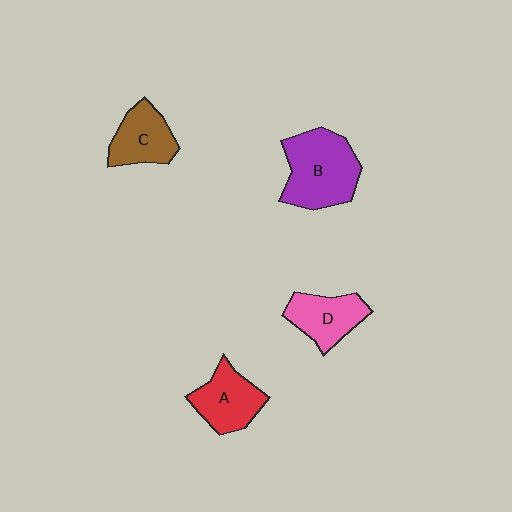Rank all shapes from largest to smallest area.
From largest to smallest: B (purple), A (red), D (pink), C (brown).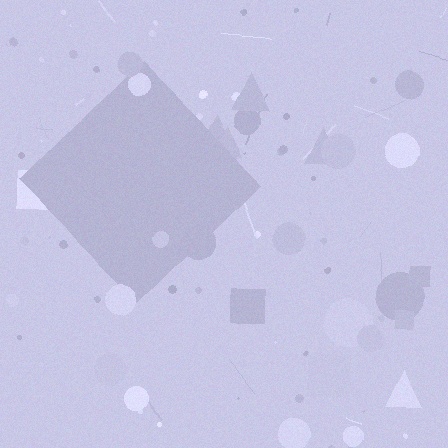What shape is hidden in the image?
A diamond is hidden in the image.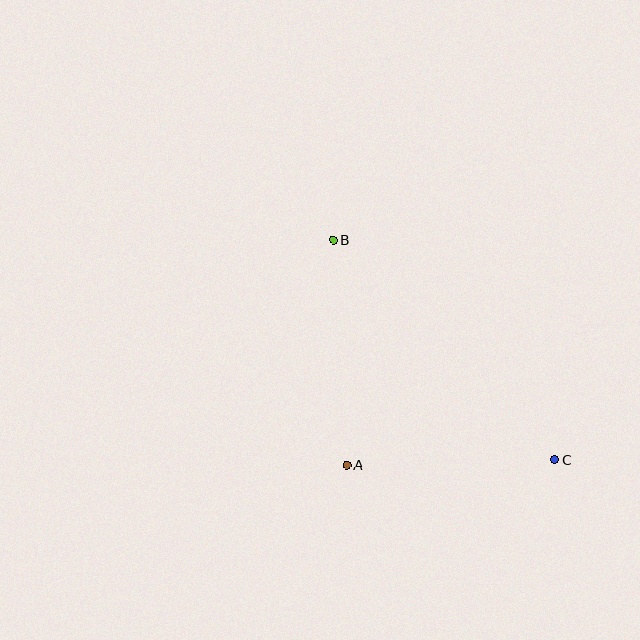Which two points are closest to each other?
Points A and C are closest to each other.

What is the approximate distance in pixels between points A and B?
The distance between A and B is approximately 225 pixels.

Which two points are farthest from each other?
Points B and C are farthest from each other.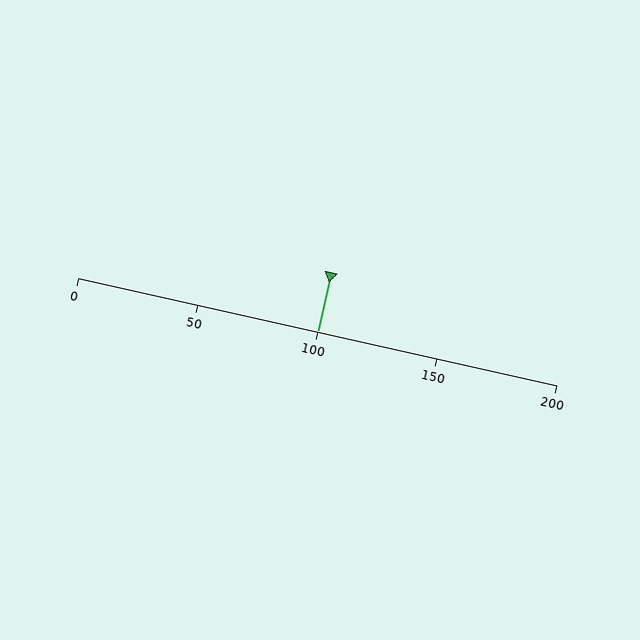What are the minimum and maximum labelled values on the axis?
The axis runs from 0 to 200.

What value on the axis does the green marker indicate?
The marker indicates approximately 100.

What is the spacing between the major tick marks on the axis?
The major ticks are spaced 50 apart.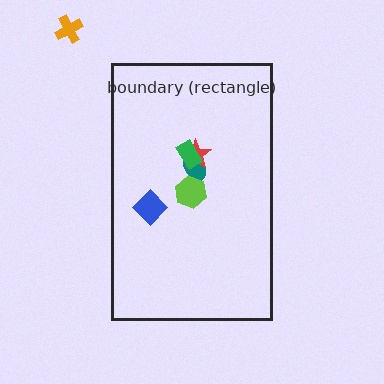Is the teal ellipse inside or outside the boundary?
Inside.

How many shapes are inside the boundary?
5 inside, 1 outside.